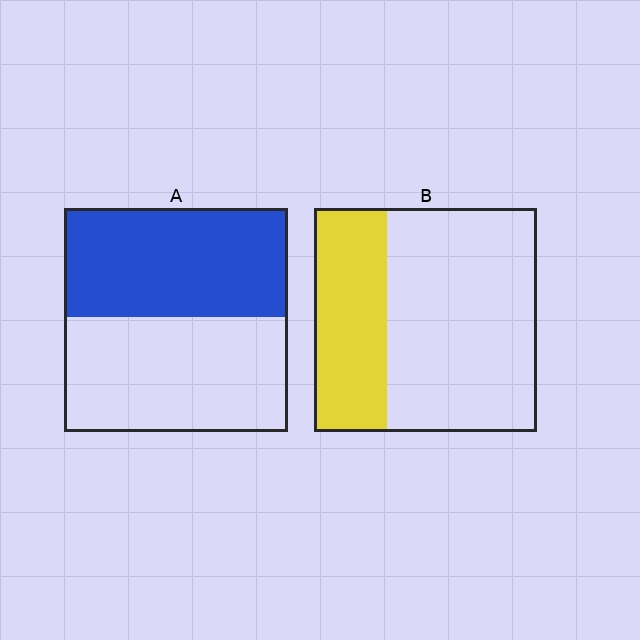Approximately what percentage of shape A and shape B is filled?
A is approximately 50% and B is approximately 35%.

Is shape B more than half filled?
No.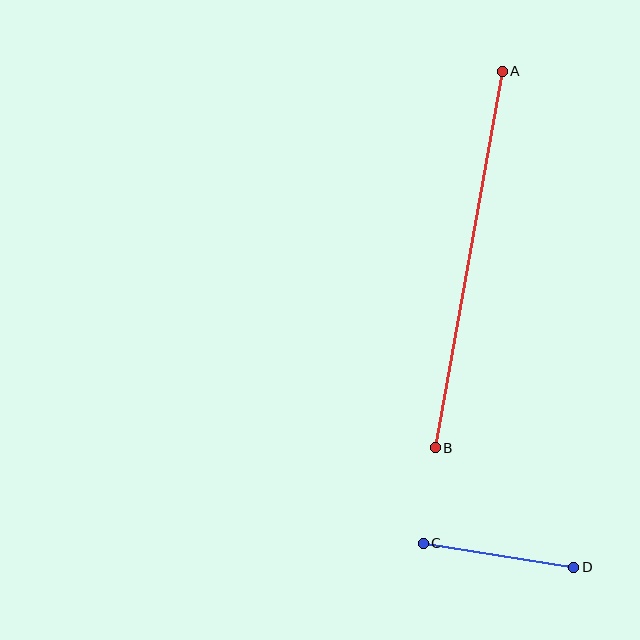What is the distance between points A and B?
The distance is approximately 382 pixels.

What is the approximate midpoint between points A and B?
The midpoint is at approximately (469, 260) pixels.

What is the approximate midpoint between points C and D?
The midpoint is at approximately (499, 555) pixels.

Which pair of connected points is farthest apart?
Points A and B are farthest apart.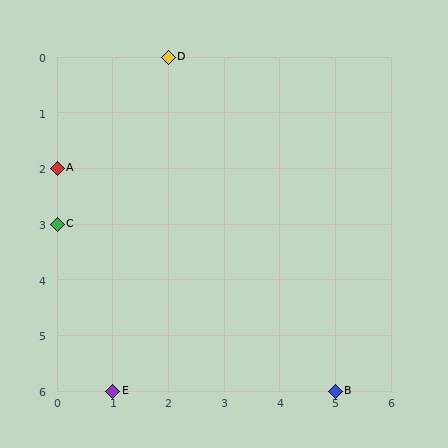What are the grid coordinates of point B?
Point B is at grid coordinates (5, 6).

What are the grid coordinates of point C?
Point C is at grid coordinates (0, 3).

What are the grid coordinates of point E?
Point E is at grid coordinates (1, 6).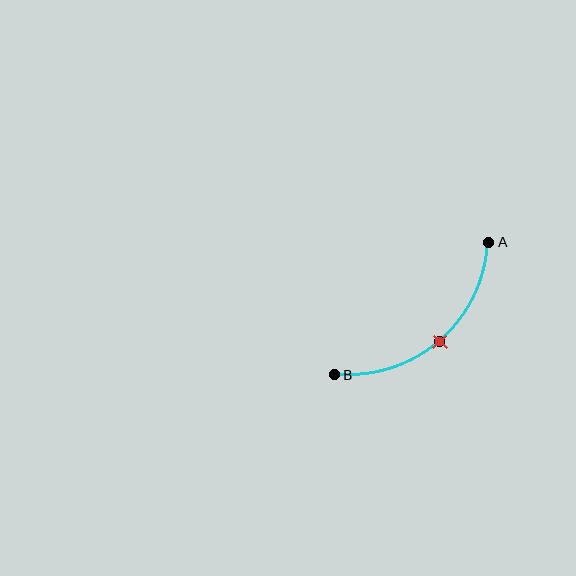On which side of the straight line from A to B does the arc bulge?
The arc bulges below and to the right of the straight line connecting A and B.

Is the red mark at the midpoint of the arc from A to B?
Yes. The red mark lies on the arc at equal arc-length from both A and B — it is the arc midpoint.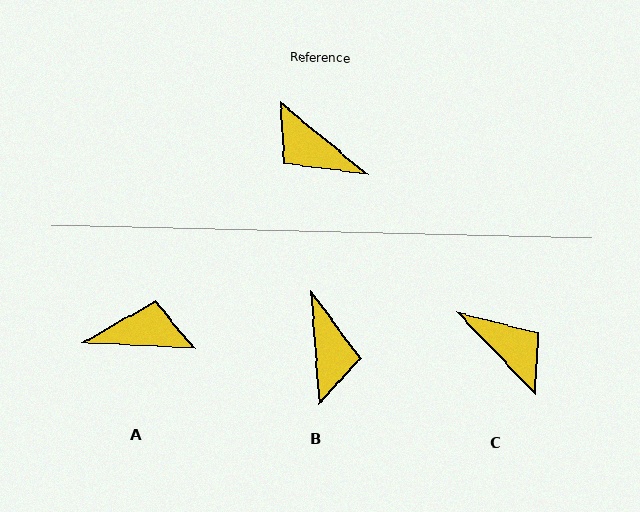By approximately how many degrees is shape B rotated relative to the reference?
Approximately 134 degrees counter-clockwise.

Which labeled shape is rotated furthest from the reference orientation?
C, about 173 degrees away.